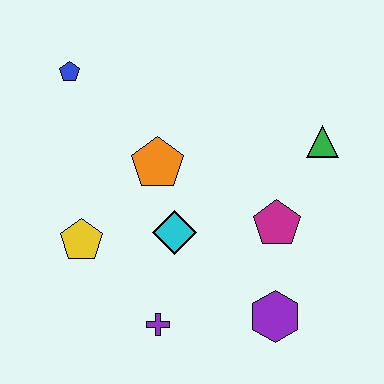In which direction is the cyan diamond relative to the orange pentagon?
The cyan diamond is below the orange pentagon.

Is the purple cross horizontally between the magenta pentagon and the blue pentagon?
Yes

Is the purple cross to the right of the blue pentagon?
Yes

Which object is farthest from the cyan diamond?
The blue pentagon is farthest from the cyan diamond.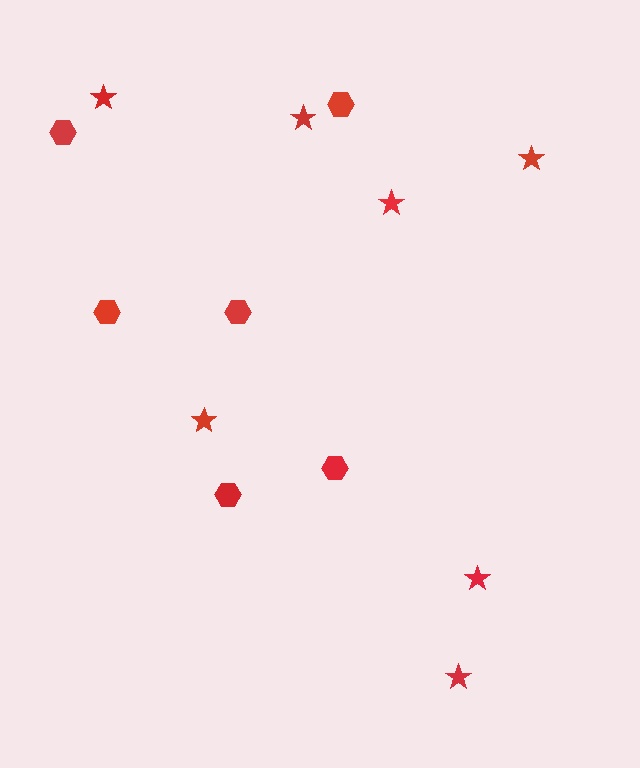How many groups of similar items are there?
There are 2 groups: one group of stars (7) and one group of hexagons (6).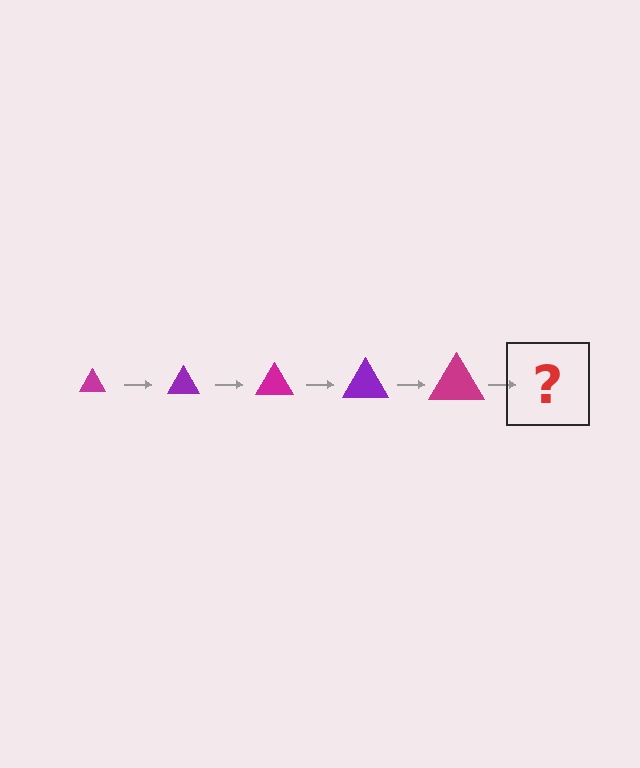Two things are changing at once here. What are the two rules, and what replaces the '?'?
The two rules are that the triangle grows larger each step and the color cycles through magenta and purple. The '?' should be a purple triangle, larger than the previous one.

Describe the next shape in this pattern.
It should be a purple triangle, larger than the previous one.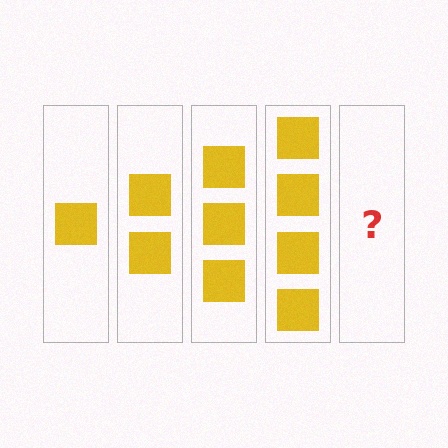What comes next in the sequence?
The next element should be 5 squares.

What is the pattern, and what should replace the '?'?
The pattern is that each step adds one more square. The '?' should be 5 squares.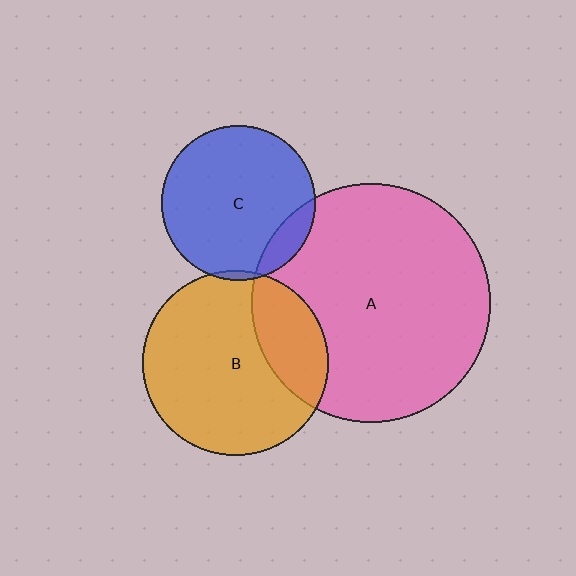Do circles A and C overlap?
Yes.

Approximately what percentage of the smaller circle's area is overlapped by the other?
Approximately 10%.